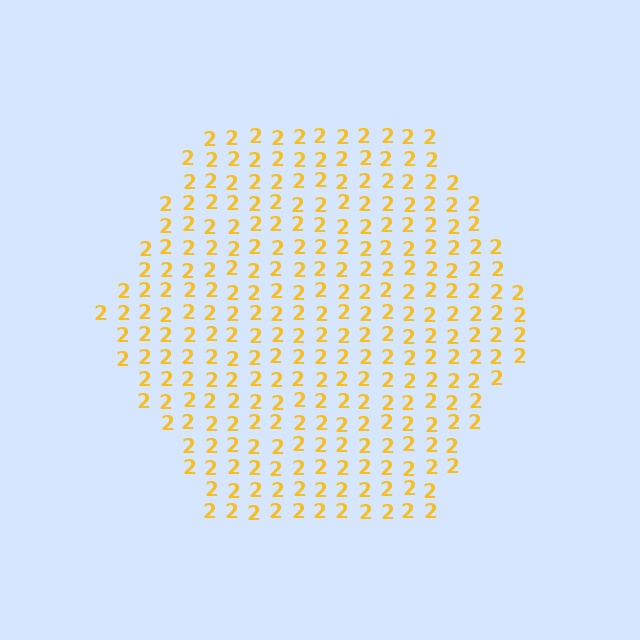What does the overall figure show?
The overall figure shows a hexagon.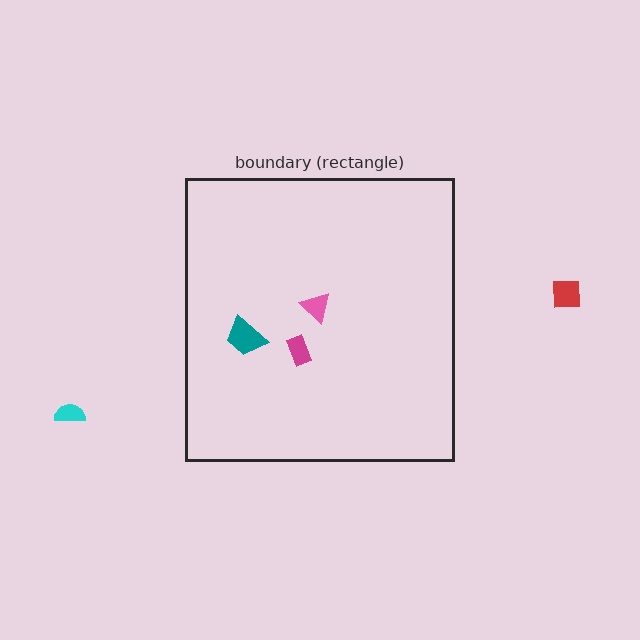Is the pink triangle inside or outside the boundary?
Inside.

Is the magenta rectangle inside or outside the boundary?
Inside.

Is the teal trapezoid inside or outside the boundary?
Inside.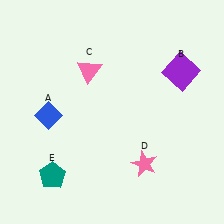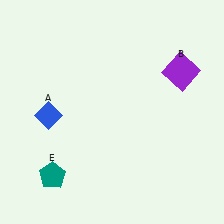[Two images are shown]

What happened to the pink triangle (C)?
The pink triangle (C) was removed in Image 2. It was in the top-left area of Image 1.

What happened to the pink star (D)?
The pink star (D) was removed in Image 2. It was in the bottom-right area of Image 1.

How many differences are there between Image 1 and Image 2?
There are 2 differences between the two images.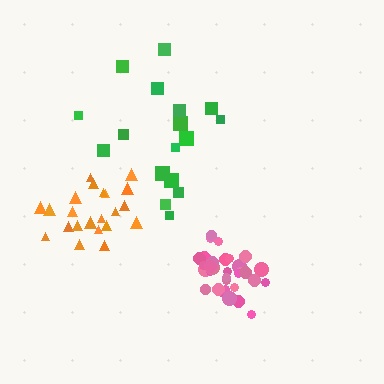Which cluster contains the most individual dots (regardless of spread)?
Pink (33).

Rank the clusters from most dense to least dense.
pink, orange, green.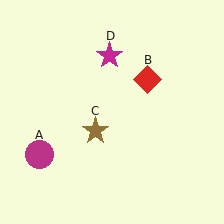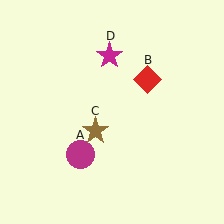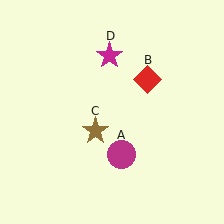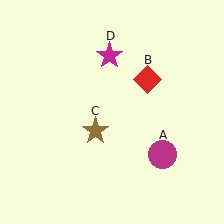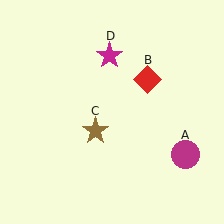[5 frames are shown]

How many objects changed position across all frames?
1 object changed position: magenta circle (object A).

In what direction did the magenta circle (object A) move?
The magenta circle (object A) moved right.